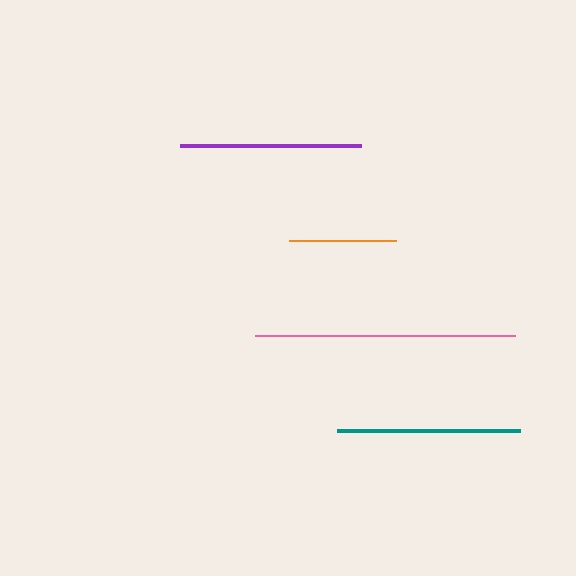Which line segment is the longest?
The pink line is the longest at approximately 260 pixels.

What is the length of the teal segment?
The teal segment is approximately 183 pixels long.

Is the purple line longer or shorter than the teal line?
The teal line is longer than the purple line.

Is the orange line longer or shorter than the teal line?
The teal line is longer than the orange line.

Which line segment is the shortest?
The orange line is the shortest at approximately 107 pixels.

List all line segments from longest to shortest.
From longest to shortest: pink, teal, purple, orange.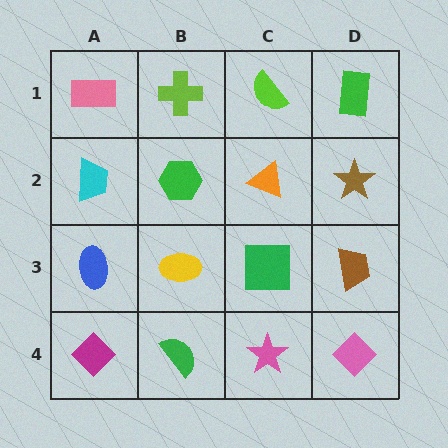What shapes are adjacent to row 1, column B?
A green hexagon (row 2, column B), a pink rectangle (row 1, column A), a lime semicircle (row 1, column C).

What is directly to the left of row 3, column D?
A green square.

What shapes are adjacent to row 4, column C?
A green square (row 3, column C), a green semicircle (row 4, column B), a pink diamond (row 4, column D).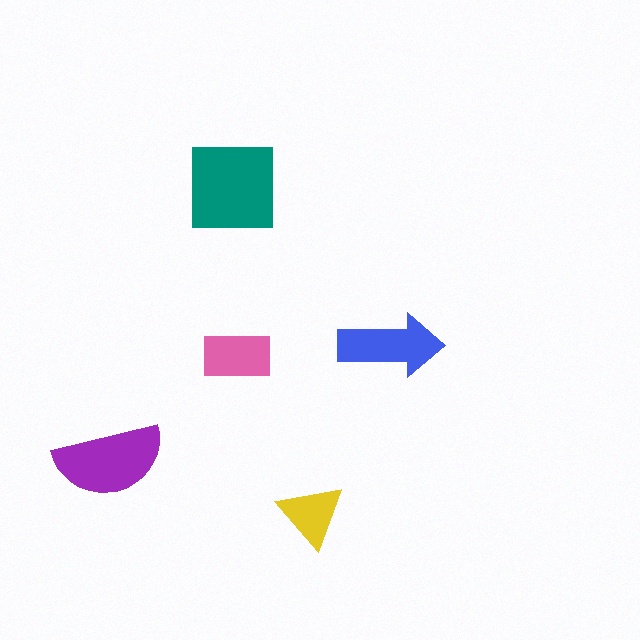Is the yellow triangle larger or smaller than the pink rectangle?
Smaller.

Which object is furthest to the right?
The blue arrow is rightmost.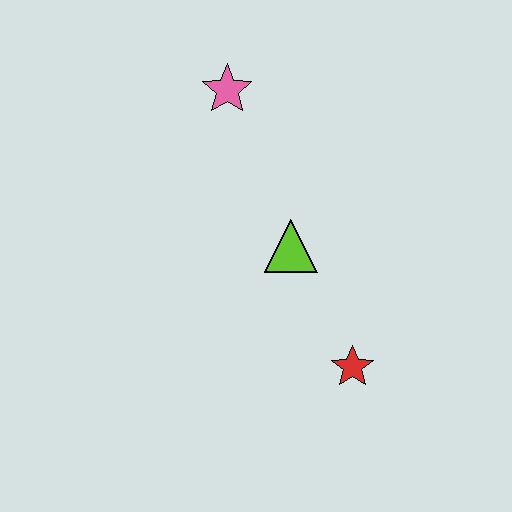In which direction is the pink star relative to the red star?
The pink star is above the red star.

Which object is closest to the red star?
The lime triangle is closest to the red star.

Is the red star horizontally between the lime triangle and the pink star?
No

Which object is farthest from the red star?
The pink star is farthest from the red star.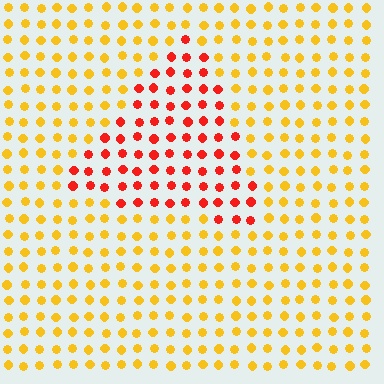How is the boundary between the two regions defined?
The boundary is defined purely by a slight shift in hue (about 45 degrees). Spacing, size, and orientation are identical on both sides.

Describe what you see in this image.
The image is filled with small yellow elements in a uniform arrangement. A triangle-shaped region is visible where the elements are tinted to a slightly different hue, forming a subtle color boundary.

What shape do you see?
I see a triangle.